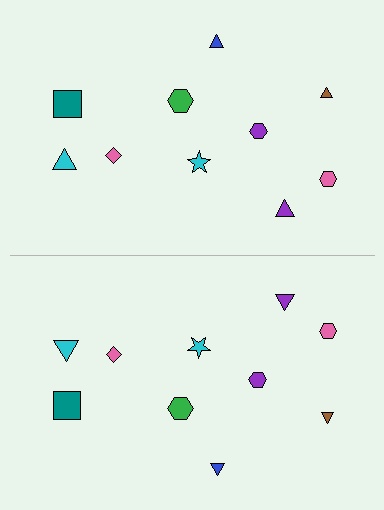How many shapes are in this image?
There are 20 shapes in this image.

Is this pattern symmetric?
Yes, this pattern has bilateral (reflection) symmetry.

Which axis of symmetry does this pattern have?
The pattern has a horizontal axis of symmetry running through the center of the image.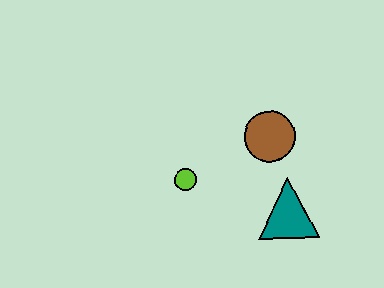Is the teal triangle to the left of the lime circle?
No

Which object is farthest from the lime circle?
The teal triangle is farthest from the lime circle.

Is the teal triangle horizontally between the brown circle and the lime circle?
No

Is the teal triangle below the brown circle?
Yes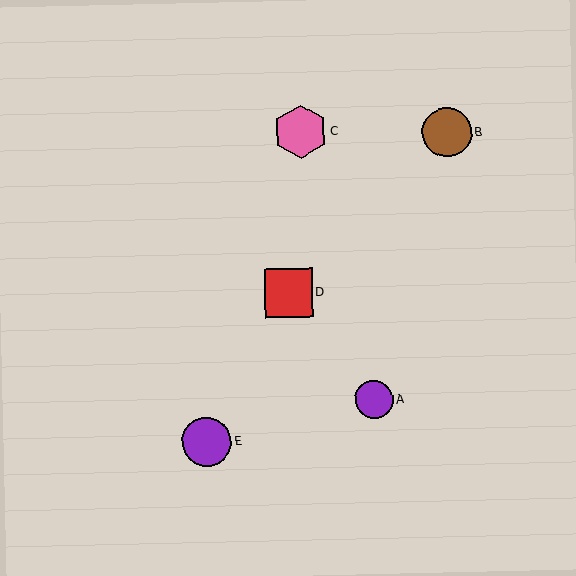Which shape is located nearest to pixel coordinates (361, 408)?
The purple circle (labeled A) at (374, 400) is nearest to that location.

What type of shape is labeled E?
Shape E is a purple circle.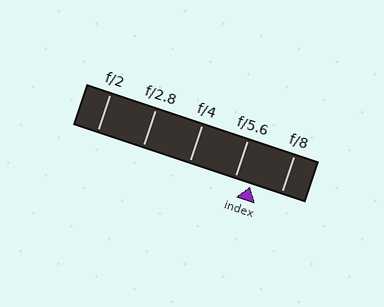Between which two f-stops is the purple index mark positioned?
The index mark is between f/5.6 and f/8.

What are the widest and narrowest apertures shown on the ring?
The widest aperture shown is f/2 and the narrowest is f/8.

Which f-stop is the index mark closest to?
The index mark is closest to f/5.6.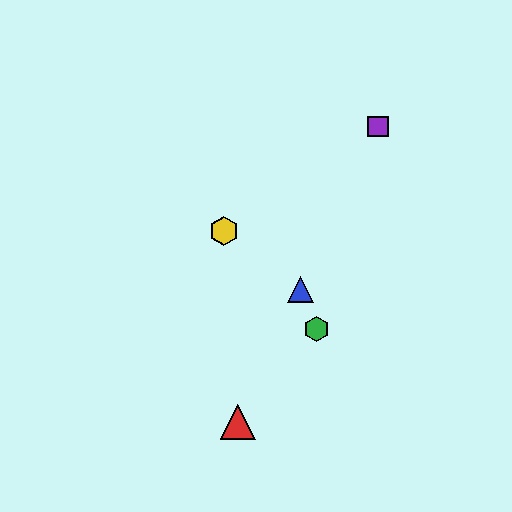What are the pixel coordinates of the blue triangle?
The blue triangle is at (301, 290).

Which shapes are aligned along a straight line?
The red triangle, the blue triangle, the purple square are aligned along a straight line.